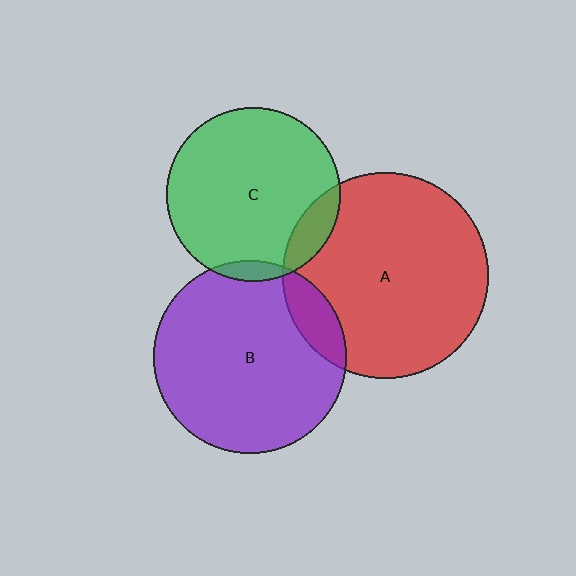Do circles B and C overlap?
Yes.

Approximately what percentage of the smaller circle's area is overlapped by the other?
Approximately 5%.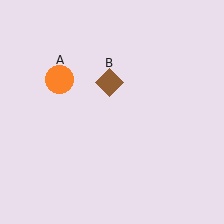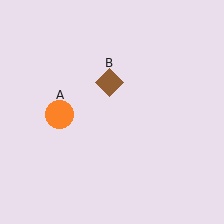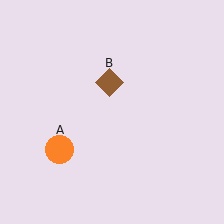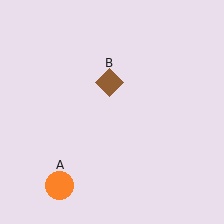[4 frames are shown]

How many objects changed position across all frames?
1 object changed position: orange circle (object A).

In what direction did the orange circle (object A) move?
The orange circle (object A) moved down.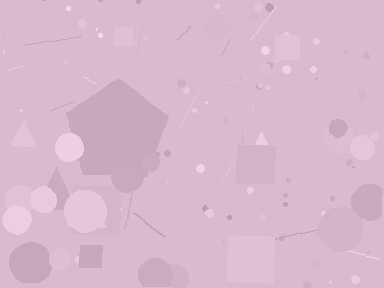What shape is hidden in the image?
A pentagon is hidden in the image.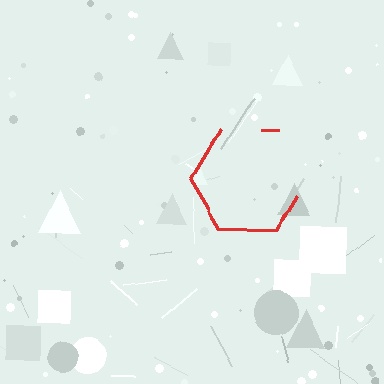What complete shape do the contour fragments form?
The contour fragments form a hexagon.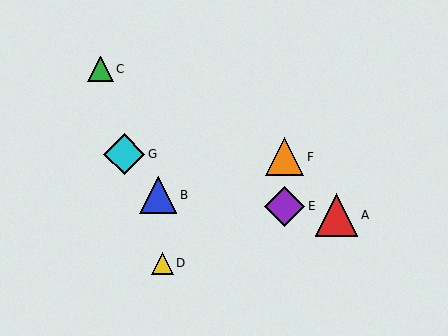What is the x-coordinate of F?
Object F is at x≈285.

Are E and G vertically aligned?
No, E is at x≈285 and G is at x≈124.